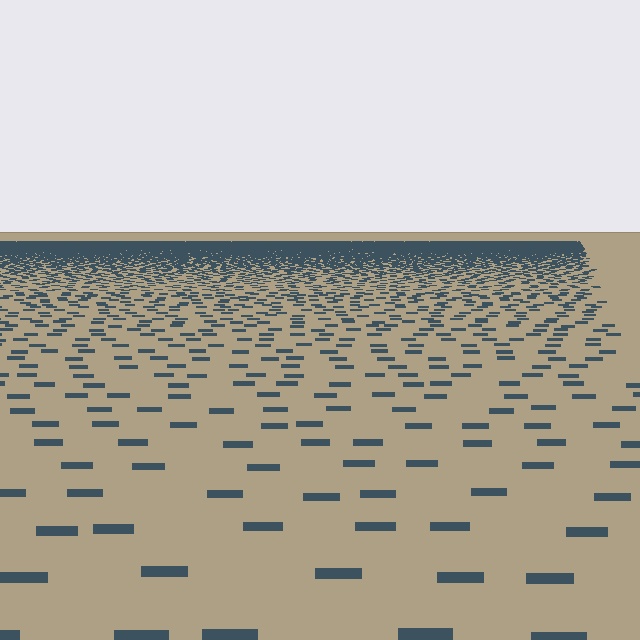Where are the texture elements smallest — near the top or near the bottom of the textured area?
Near the top.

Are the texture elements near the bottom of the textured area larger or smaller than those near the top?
Larger. Near the bottom, elements are closer to the viewer and appear at a bigger on-screen size.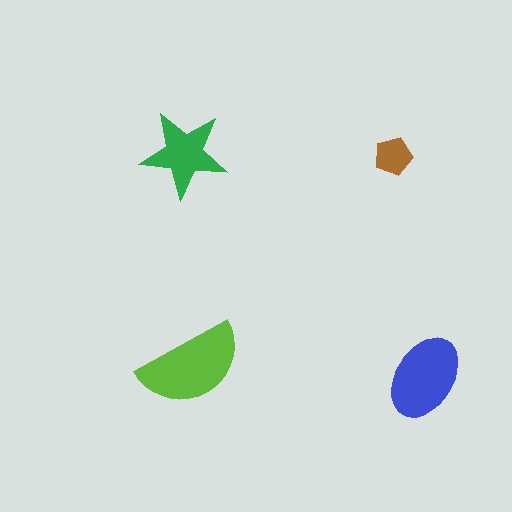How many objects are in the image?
There are 4 objects in the image.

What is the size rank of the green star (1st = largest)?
3rd.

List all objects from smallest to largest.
The brown pentagon, the green star, the blue ellipse, the lime semicircle.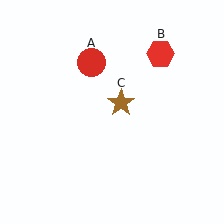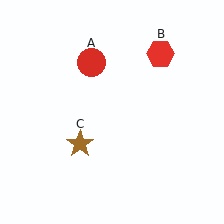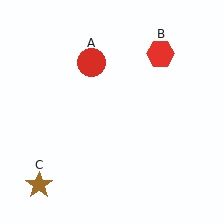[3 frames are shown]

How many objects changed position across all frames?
1 object changed position: brown star (object C).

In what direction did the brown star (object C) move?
The brown star (object C) moved down and to the left.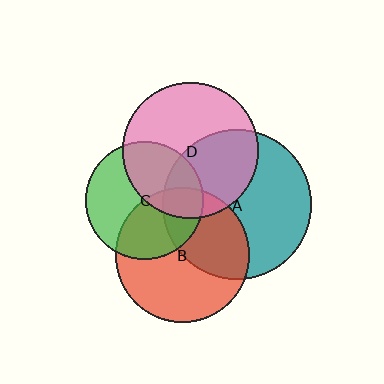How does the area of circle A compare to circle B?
Approximately 1.2 times.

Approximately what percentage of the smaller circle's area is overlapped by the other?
Approximately 40%.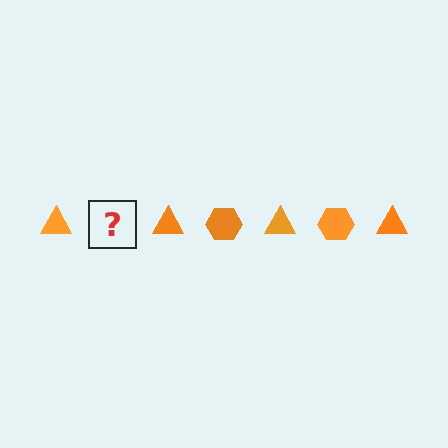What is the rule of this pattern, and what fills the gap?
The rule is that the pattern cycles through triangle, hexagon shapes in orange. The gap should be filled with an orange hexagon.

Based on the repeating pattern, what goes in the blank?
The blank should be an orange hexagon.